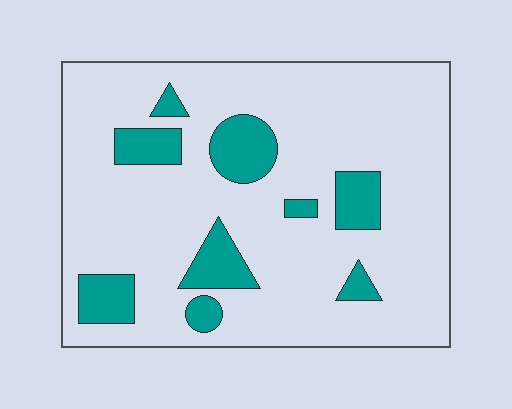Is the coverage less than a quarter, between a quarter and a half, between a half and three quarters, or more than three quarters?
Less than a quarter.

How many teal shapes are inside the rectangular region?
9.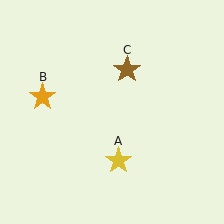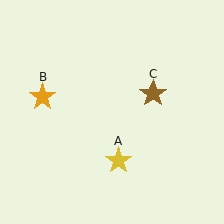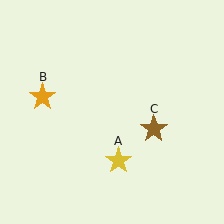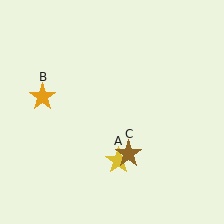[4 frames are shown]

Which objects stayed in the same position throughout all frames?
Yellow star (object A) and orange star (object B) remained stationary.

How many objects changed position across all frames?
1 object changed position: brown star (object C).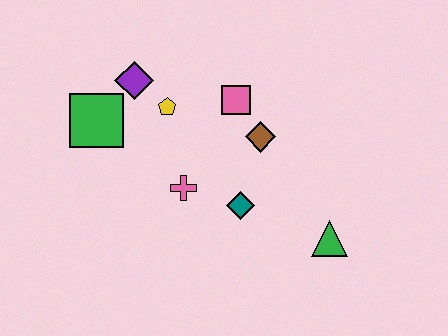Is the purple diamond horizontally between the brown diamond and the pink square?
No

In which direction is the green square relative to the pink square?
The green square is to the left of the pink square.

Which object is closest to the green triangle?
The teal diamond is closest to the green triangle.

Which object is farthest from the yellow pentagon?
The green triangle is farthest from the yellow pentagon.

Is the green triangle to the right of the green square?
Yes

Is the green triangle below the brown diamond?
Yes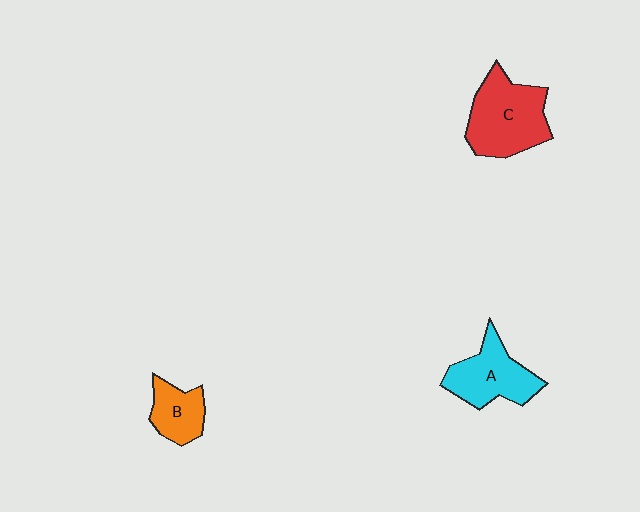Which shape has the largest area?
Shape C (red).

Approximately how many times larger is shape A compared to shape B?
Approximately 1.6 times.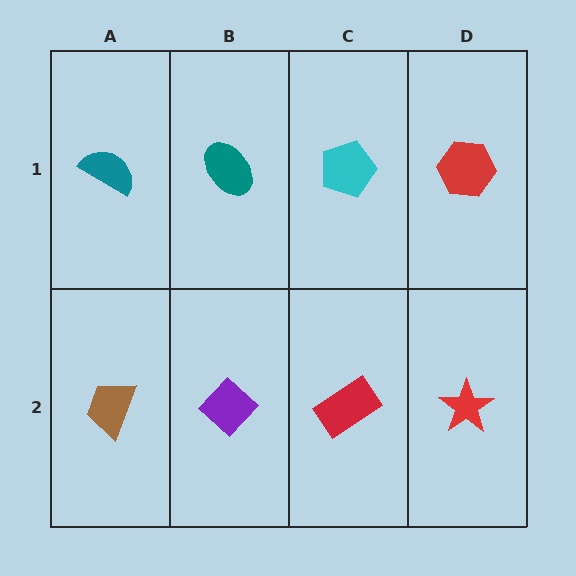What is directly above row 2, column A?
A teal semicircle.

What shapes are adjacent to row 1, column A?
A brown trapezoid (row 2, column A), a teal ellipse (row 1, column B).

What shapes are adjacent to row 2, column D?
A red hexagon (row 1, column D), a red rectangle (row 2, column C).